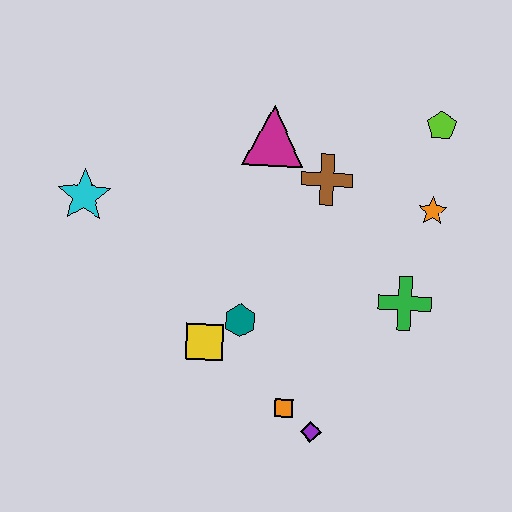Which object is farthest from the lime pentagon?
The cyan star is farthest from the lime pentagon.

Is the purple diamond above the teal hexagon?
No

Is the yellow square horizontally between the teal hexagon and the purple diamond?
No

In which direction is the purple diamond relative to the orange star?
The purple diamond is below the orange star.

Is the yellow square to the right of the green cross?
No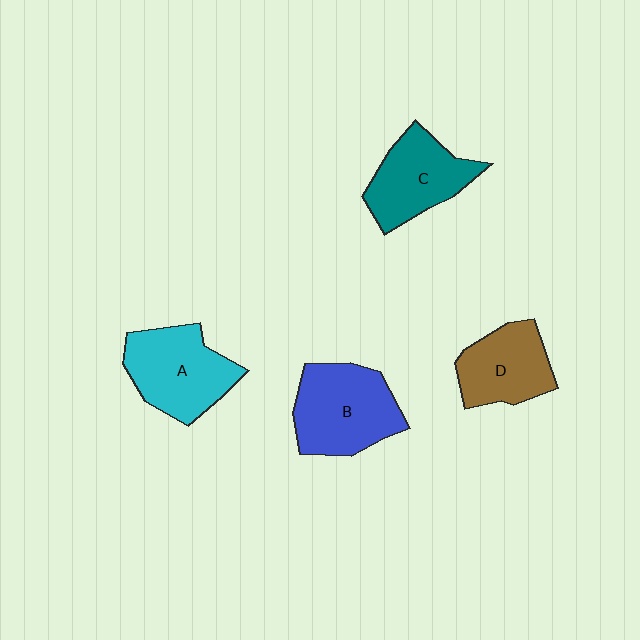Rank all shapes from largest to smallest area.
From largest to smallest: B (blue), A (cyan), C (teal), D (brown).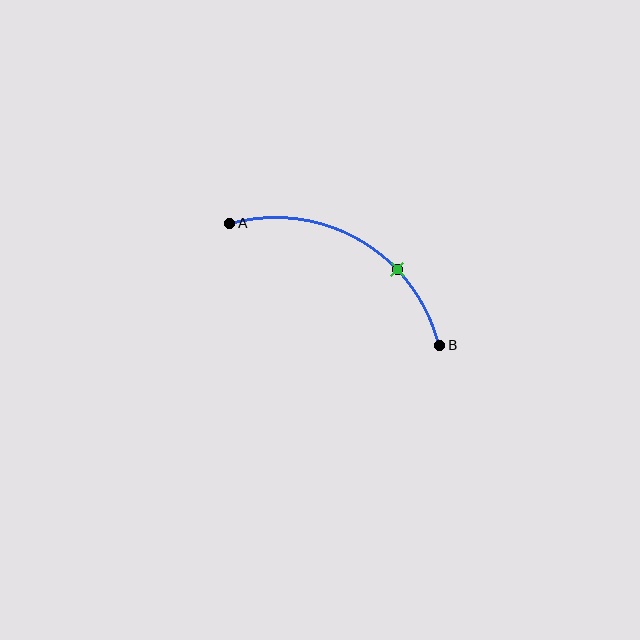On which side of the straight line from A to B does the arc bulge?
The arc bulges above the straight line connecting A and B.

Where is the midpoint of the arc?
The arc midpoint is the point on the curve farthest from the straight line joining A and B. It sits above that line.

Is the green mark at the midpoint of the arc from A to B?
No. The green mark lies on the arc but is closer to endpoint B. The arc midpoint would be at the point on the curve equidistant along the arc from both A and B.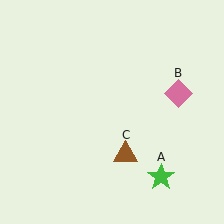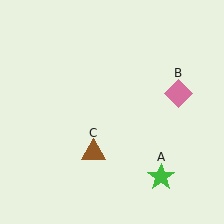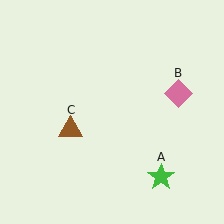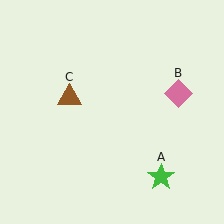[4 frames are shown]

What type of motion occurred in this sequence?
The brown triangle (object C) rotated clockwise around the center of the scene.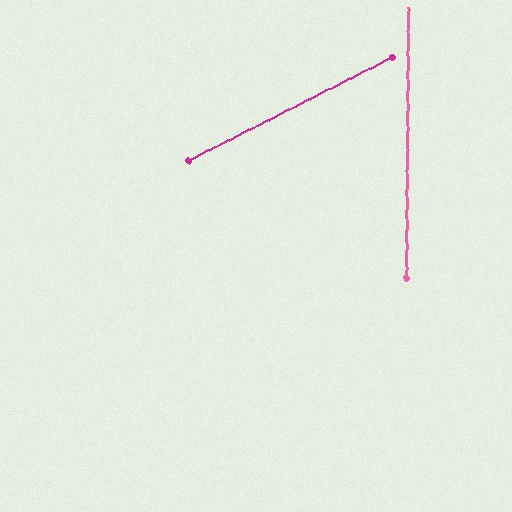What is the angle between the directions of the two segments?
Approximately 63 degrees.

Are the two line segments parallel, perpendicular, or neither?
Neither parallel nor perpendicular — they differ by about 63°.